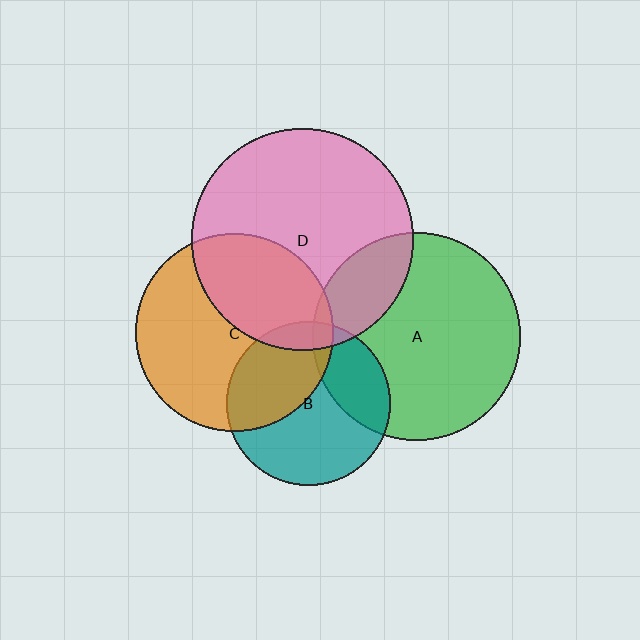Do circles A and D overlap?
Yes.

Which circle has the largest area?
Circle D (pink).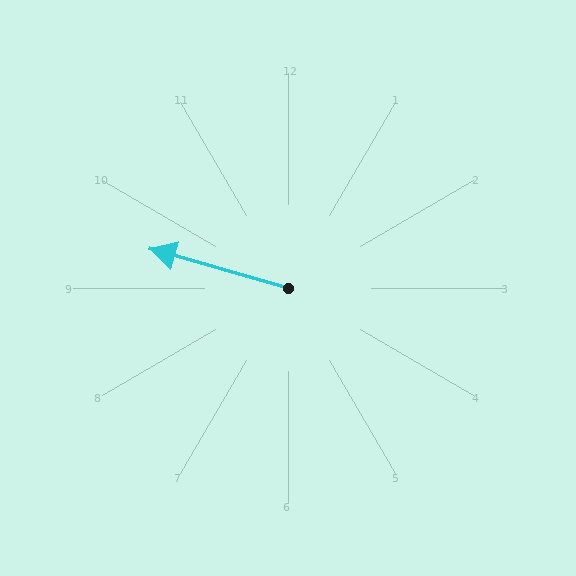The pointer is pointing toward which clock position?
Roughly 10 o'clock.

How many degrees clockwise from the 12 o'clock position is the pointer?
Approximately 286 degrees.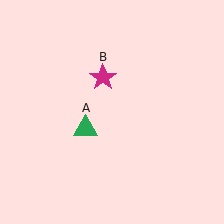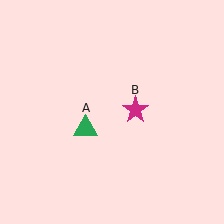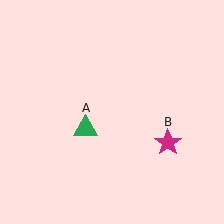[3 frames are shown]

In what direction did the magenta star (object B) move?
The magenta star (object B) moved down and to the right.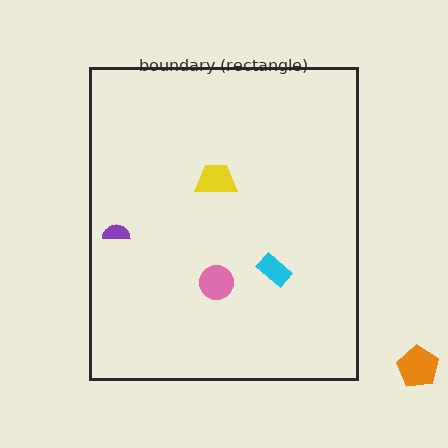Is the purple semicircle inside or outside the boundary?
Inside.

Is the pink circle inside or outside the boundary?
Inside.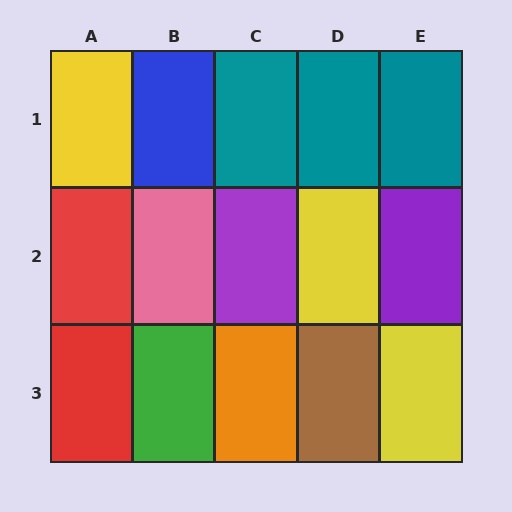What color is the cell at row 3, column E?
Yellow.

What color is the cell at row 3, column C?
Orange.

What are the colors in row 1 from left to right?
Yellow, blue, teal, teal, teal.